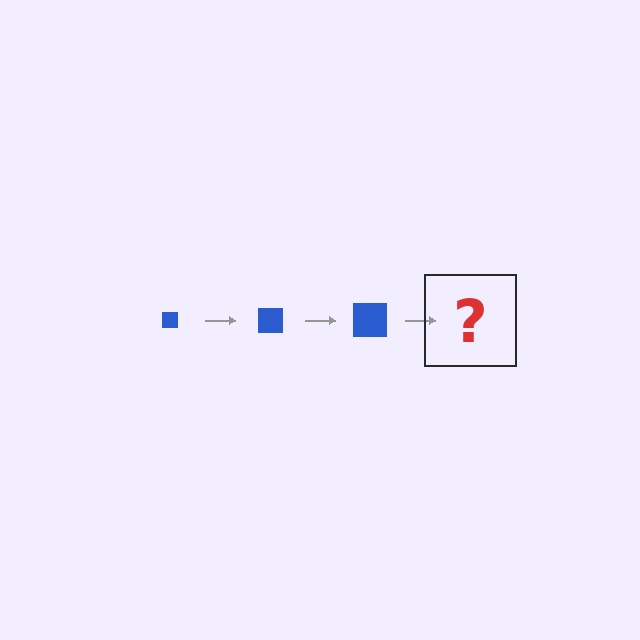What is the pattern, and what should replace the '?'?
The pattern is that the square gets progressively larger each step. The '?' should be a blue square, larger than the previous one.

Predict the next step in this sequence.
The next step is a blue square, larger than the previous one.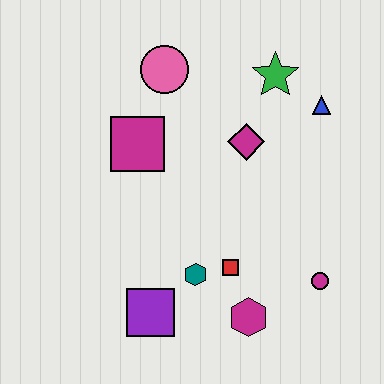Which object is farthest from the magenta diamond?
The purple square is farthest from the magenta diamond.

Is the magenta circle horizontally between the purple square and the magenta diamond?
No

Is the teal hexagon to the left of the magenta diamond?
Yes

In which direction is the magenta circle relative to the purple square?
The magenta circle is to the right of the purple square.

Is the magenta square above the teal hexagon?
Yes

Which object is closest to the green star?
The blue triangle is closest to the green star.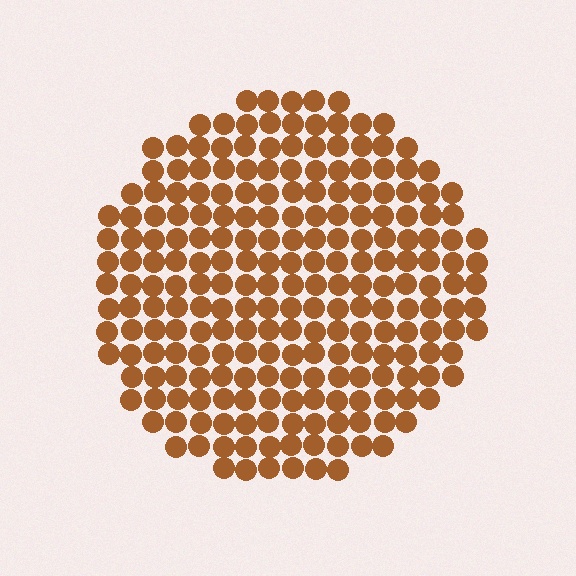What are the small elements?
The small elements are circles.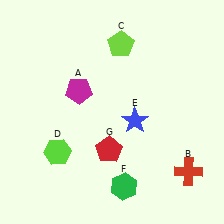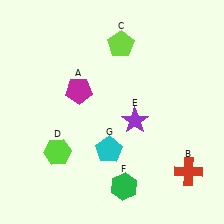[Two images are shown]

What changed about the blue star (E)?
In Image 1, E is blue. In Image 2, it changed to purple.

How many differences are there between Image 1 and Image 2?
There are 2 differences between the two images.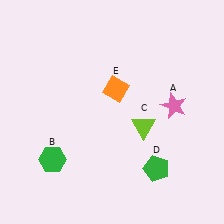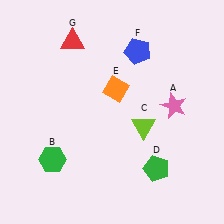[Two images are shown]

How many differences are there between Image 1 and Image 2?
There are 2 differences between the two images.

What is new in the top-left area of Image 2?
A red triangle (G) was added in the top-left area of Image 2.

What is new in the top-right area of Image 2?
A blue pentagon (F) was added in the top-right area of Image 2.